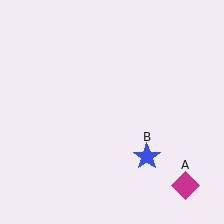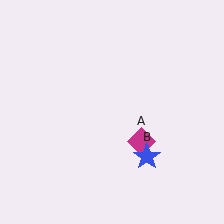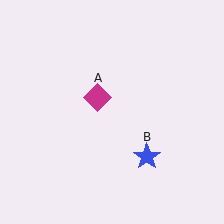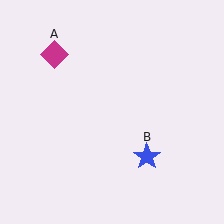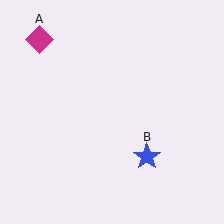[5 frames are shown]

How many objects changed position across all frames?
1 object changed position: magenta diamond (object A).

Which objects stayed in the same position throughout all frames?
Blue star (object B) remained stationary.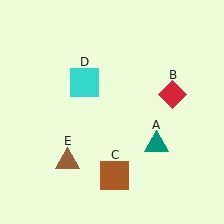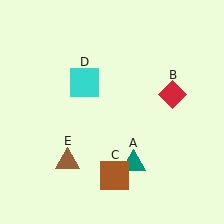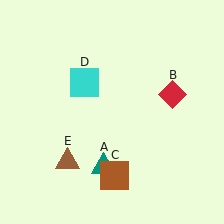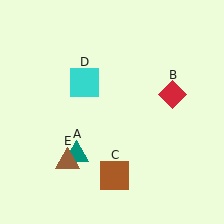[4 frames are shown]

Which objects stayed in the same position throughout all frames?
Red diamond (object B) and brown square (object C) and cyan square (object D) and brown triangle (object E) remained stationary.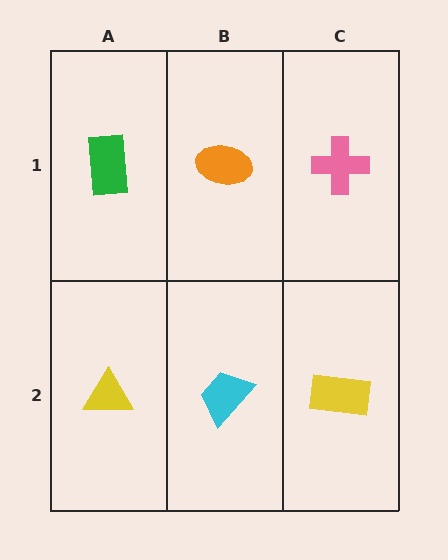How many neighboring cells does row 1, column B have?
3.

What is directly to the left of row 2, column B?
A yellow triangle.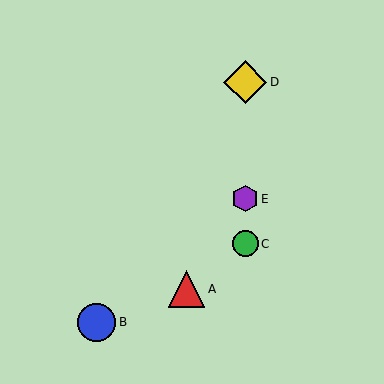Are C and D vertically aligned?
Yes, both are at x≈245.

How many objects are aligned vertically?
3 objects (C, D, E) are aligned vertically.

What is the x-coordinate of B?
Object B is at x≈97.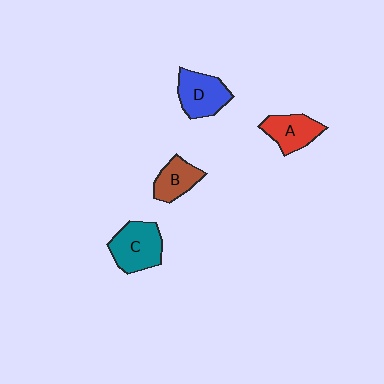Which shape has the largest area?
Shape C (teal).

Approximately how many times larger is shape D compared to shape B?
Approximately 1.3 times.